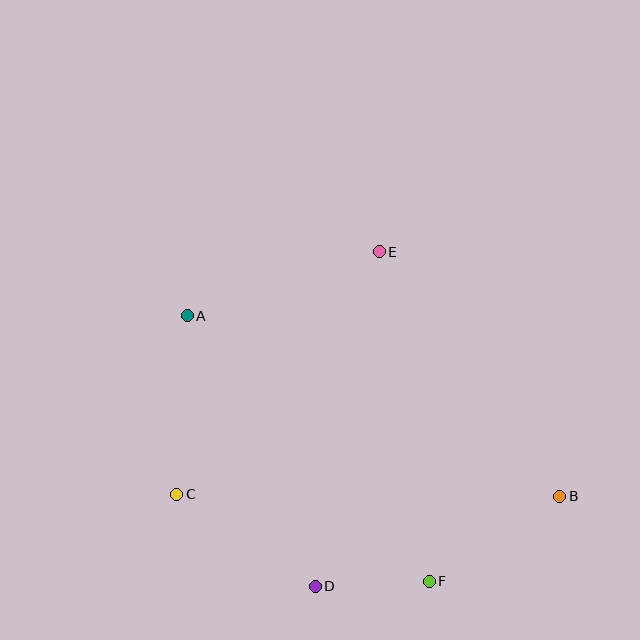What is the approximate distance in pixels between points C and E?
The distance between C and E is approximately 316 pixels.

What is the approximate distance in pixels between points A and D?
The distance between A and D is approximately 299 pixels.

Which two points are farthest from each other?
Points A and B are farthest from each other.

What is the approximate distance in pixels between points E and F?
The distance between E and F is approximately 333 pixels.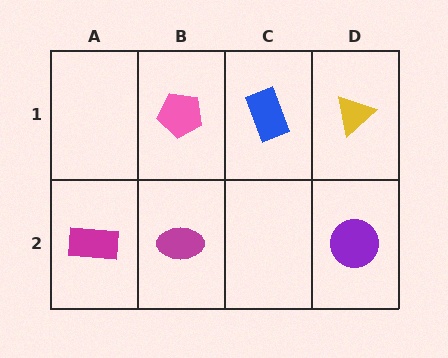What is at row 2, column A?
A magenta rectangle.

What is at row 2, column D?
A purple circle.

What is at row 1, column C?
A blue rectangle.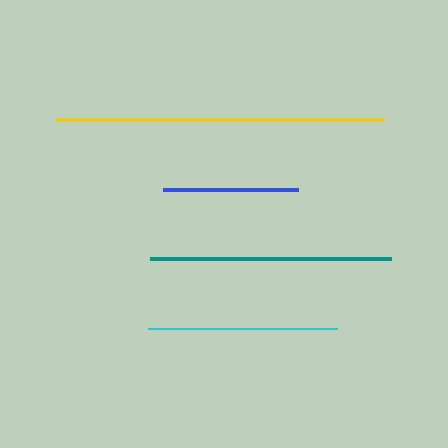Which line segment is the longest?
The yellow line is the longest at approximately 328 pixels.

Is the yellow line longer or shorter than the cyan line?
The yellow line is longer than the cyan line.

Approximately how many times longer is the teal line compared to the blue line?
The teal line is approximately 1.8 times the length of the blue line.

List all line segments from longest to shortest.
From longest to shortest: yellow, teal, cyan, blue.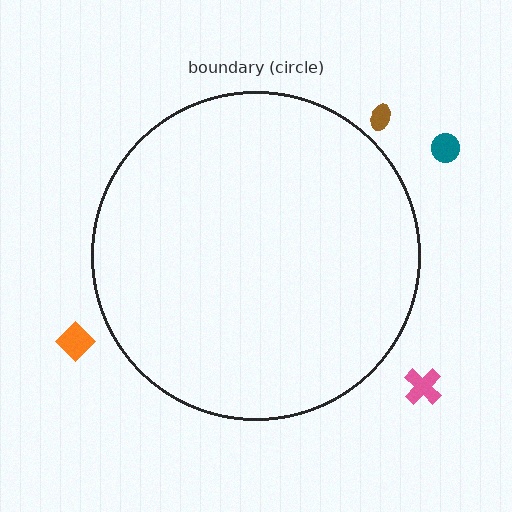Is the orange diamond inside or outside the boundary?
Outside.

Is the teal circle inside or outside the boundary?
Outside.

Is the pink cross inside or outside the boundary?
Outside.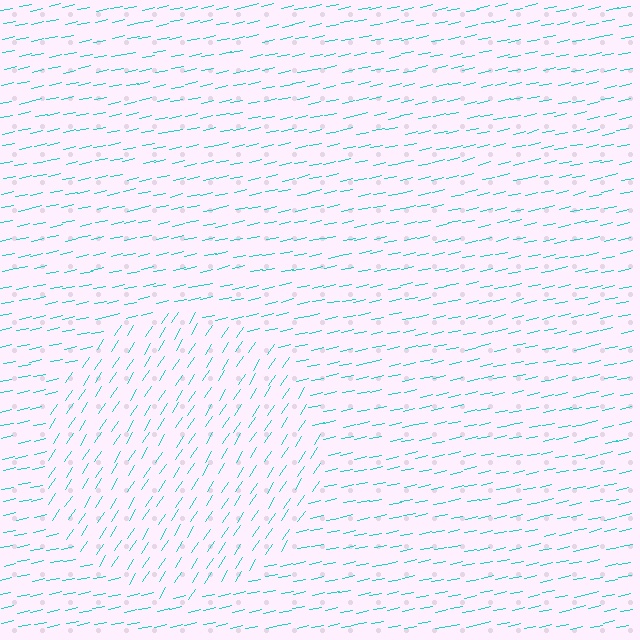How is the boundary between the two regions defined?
The boundary is defined purely by a change in line orientation (approximately 45 degrees difference). All lines are the same color and thickness.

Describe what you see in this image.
The image is filled with small cyan line segments. A circle region in the image has lines oriented differently from the surrounding lines, creating a visible texture boundary.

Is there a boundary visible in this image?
Yes, there is a texture boundary formed by a change in line orientation.